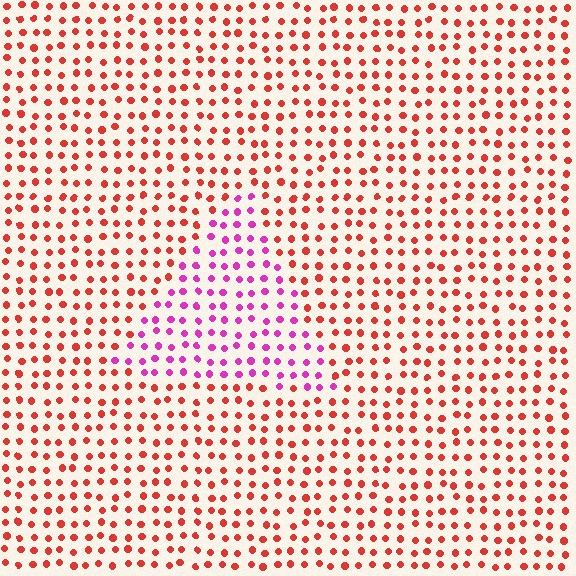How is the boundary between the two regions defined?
The boundary is defined purely by a slight shift in hue (about 50 degrees). Spacing, size, and orientation are identical on both sides.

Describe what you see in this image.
The image is filled with small red elements in a uniform arrangement. A triangle-shaped region is visible where the elements are tinted to a slightly different hue, forming a subtle color boundary.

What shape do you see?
I see a triangle.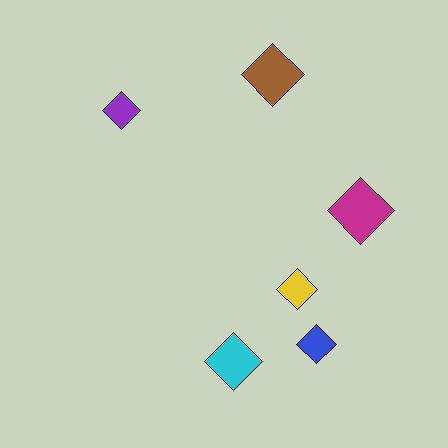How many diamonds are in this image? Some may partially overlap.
There are 6 diamonds.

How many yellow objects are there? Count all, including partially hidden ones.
There is 1 yellow object.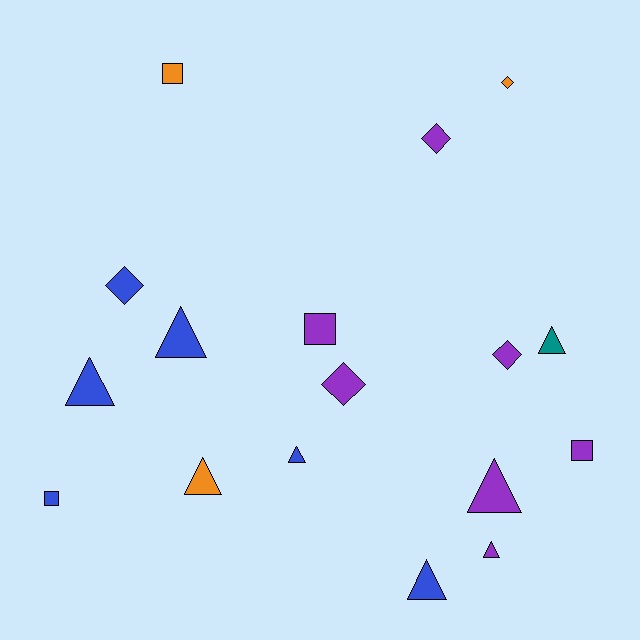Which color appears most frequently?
Purple, with 7 objects.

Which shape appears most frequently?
Triangle, with 8 objects.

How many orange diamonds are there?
There is 1 orange diamond.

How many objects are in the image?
There are 17 objects.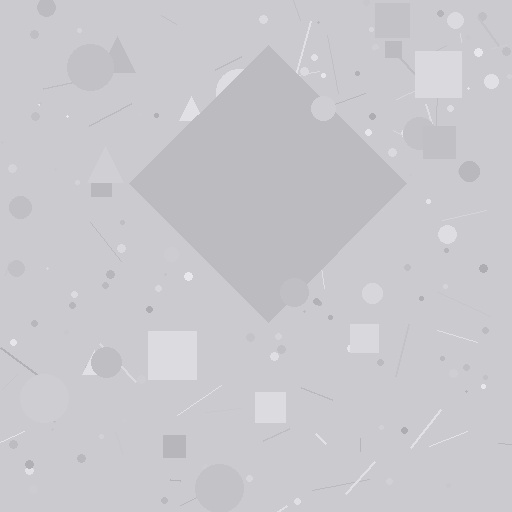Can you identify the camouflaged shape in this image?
The camouflaged shape is a diamond.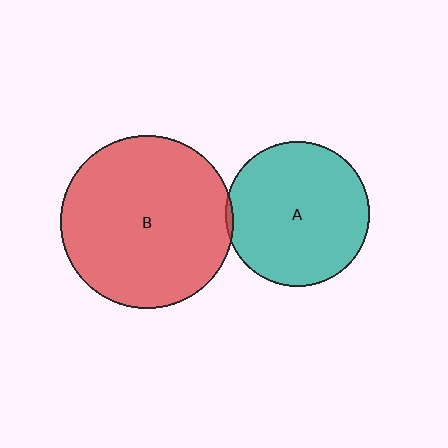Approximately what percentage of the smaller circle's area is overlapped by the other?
Approximately 5%.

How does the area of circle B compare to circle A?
Approximately 1.4 times.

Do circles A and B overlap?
Yes.